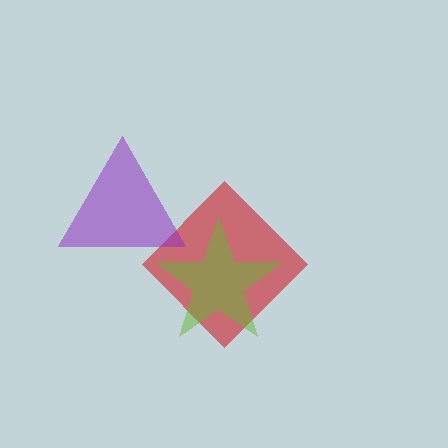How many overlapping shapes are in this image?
There are 3 overlapping shapes in the image.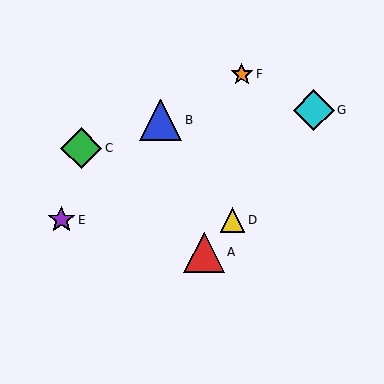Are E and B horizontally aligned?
No, E is at y≈220 and B is at y≈120.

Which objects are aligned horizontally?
Objects D, E are aligned horizontally.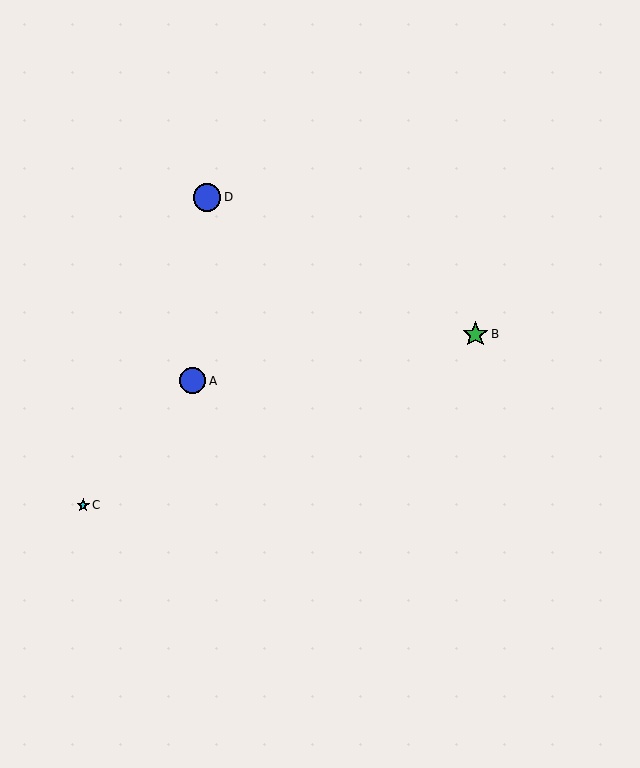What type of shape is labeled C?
Shape C is a cyan star.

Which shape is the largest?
The blue circle (labeled D) is the largest.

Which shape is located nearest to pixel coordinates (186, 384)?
The blue circle (labeled A) at (193, 381) is nearest to that location.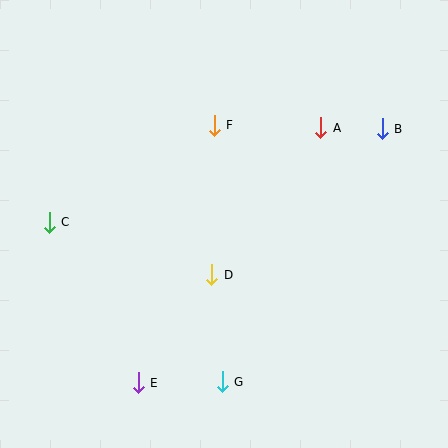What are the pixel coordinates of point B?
Point B is at (382, 129).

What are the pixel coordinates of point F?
Point F is at (214, 125).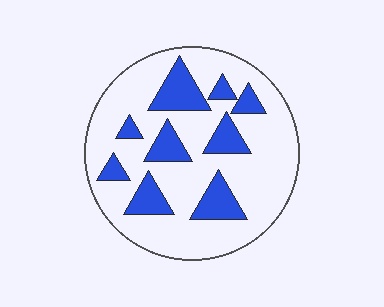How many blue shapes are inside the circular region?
9.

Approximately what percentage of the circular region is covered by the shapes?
Approximately 25%.